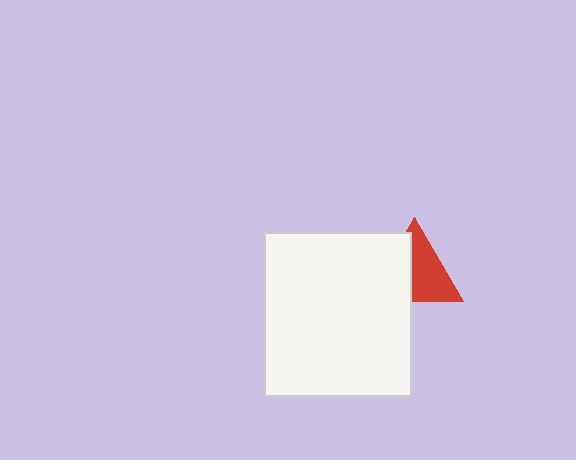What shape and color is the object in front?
The object in front is a white rectangle.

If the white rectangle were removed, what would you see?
You would see the complete red triangle.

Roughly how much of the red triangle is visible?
About half of it is visible (roughly 57%).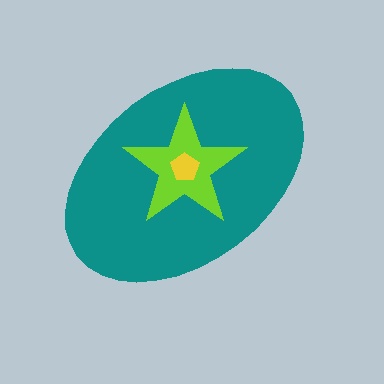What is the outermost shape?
The teal ellipse.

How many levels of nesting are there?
3.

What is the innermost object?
The yellow pentagon.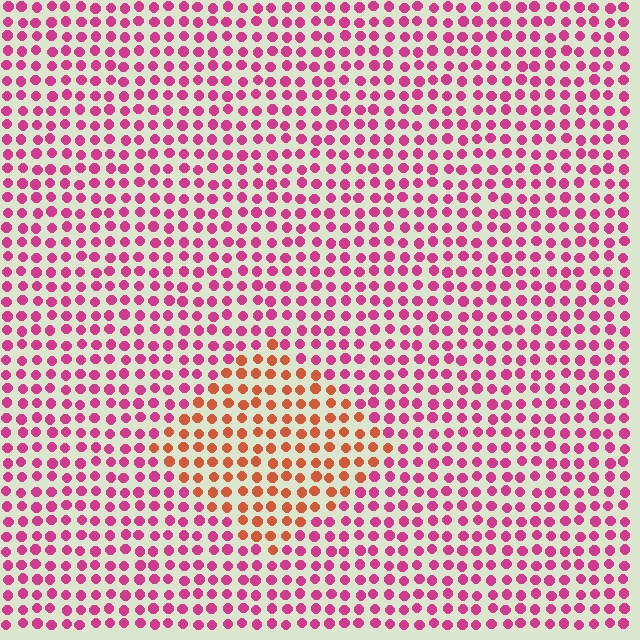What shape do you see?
I see a diamond.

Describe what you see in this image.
The image is filled with small magenta elements in a uniform arrangement. A diamond-shaped region is visible where the elements are tinted to a slightly different hue, forming a subtle color boundary.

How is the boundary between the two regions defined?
The boundary is defined purely by a slight shift in hue (about 46 degrees). Spacing, size, and orientation are identical on both sides.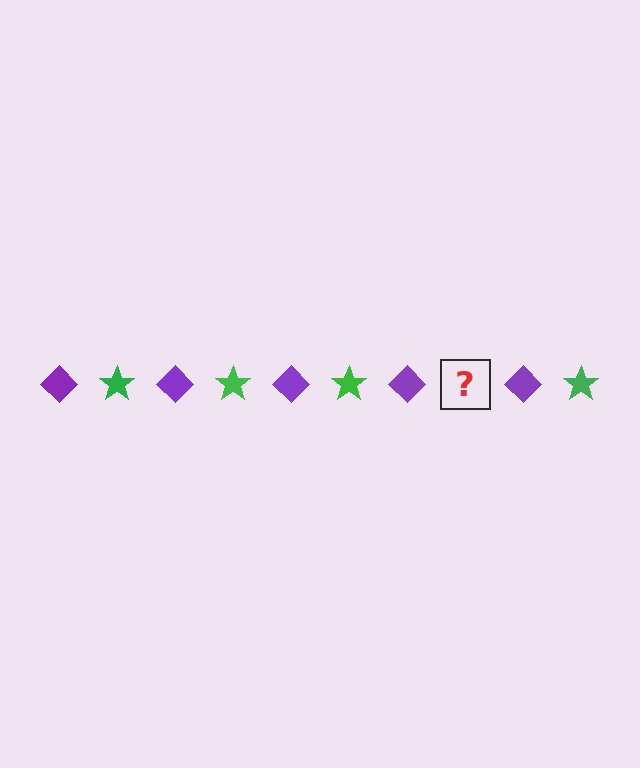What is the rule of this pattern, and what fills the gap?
The rule is that the pattern alternates between purple diamond and green star. The gap should be filled with a green star.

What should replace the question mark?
The question mark should be replaced with a green star.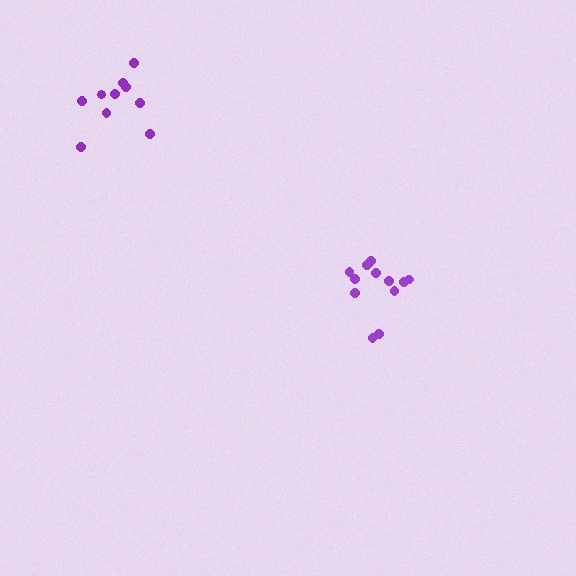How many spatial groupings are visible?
There are 2 spatial groupings.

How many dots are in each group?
Group 1: 12 dots, Group 2: 10 dots (22 total).